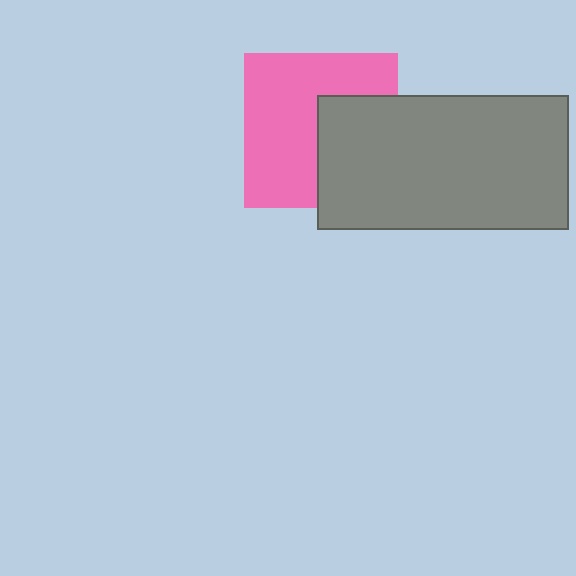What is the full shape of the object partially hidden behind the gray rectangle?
The partially hidden object is a pink square.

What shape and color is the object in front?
The object in front is a gray rectangle.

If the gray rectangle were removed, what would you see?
You would see the complete pink square.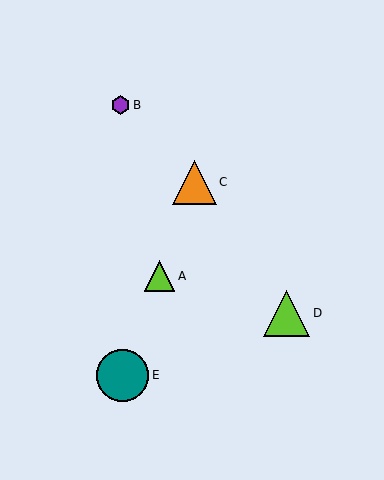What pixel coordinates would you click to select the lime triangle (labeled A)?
Click at (159, 276) to select the lime triangle A.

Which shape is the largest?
The teal circle (labeled E) is the largest.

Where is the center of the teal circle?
The center of the teal circle is at (123, 375).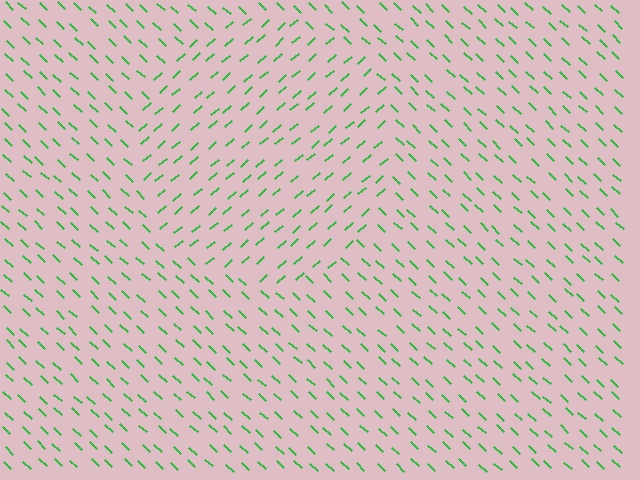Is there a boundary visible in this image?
Yes, there is a texture boundary formed by a change in line orientation.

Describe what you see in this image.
The image is filled with small green line segments. A circle region in the image has lines oriented differently from the surrounding lines, creating a visible texture boundary.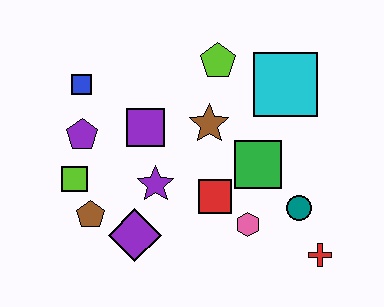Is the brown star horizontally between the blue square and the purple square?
No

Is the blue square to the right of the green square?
No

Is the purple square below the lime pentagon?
Yes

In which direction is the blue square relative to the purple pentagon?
The blue square is above the purple pentagon.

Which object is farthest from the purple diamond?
The cyan square is farthest from the purple diamond.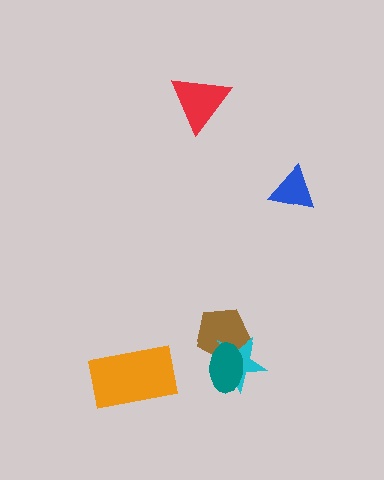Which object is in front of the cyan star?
The teal ellipse is in front of the cyan star.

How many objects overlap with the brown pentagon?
2 objects overlap with the brown pentagon.